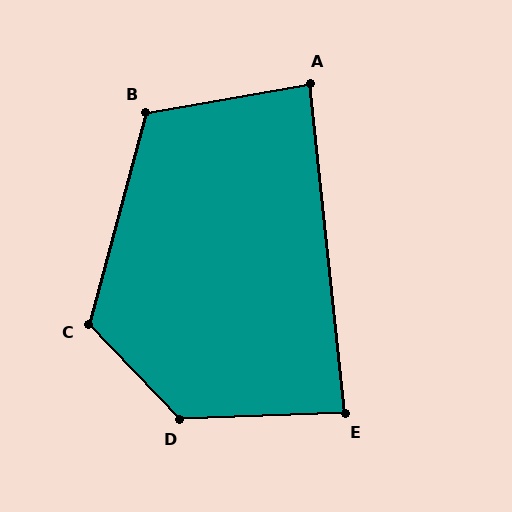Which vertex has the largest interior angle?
D, at approximately 131 degrees.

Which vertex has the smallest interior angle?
A, at approximately 86 degrees.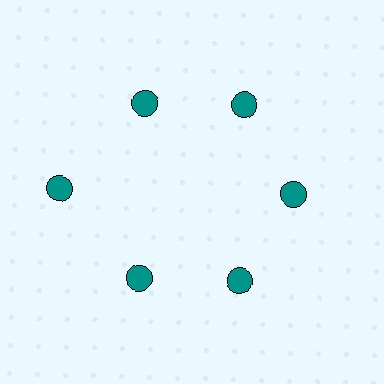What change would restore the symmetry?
The symmetry would be restored by moving it inward, back onto the ring so that all 6 circles sit at equal angles and equal distance from the center.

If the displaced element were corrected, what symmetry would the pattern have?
It would have 6-fold rotational symmetry — the pattern would map onto itself every 60 degrees.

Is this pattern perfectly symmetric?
No. The 6 teal circles are arranged in a ring, but one element near the 9 o'clock position is pushed outward from the center, breaking the 6-fold rotational symmetry.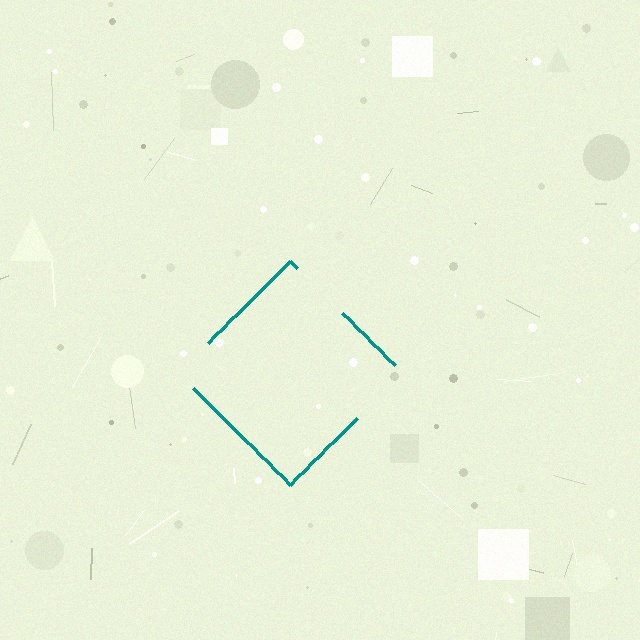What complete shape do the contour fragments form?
The contour fragments form a diamond.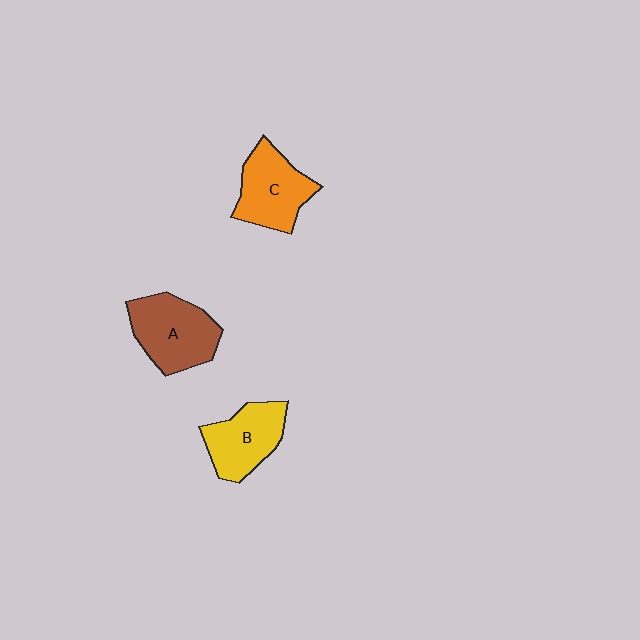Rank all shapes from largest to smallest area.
From largest to smallest: A (brown), C (orange), B (yellow).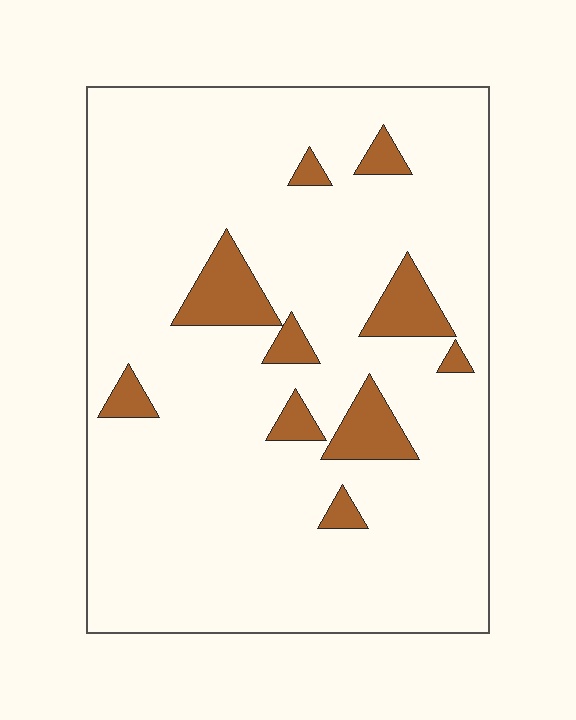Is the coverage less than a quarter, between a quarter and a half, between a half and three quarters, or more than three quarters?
Less than a quarter.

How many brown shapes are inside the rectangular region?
10.